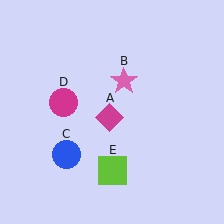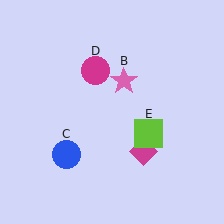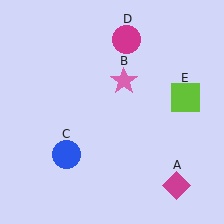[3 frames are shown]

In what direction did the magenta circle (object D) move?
The magenta circle (object D) moved up and to the right.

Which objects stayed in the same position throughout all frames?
Pink star (object B) and blue circle (object C) remained stationary.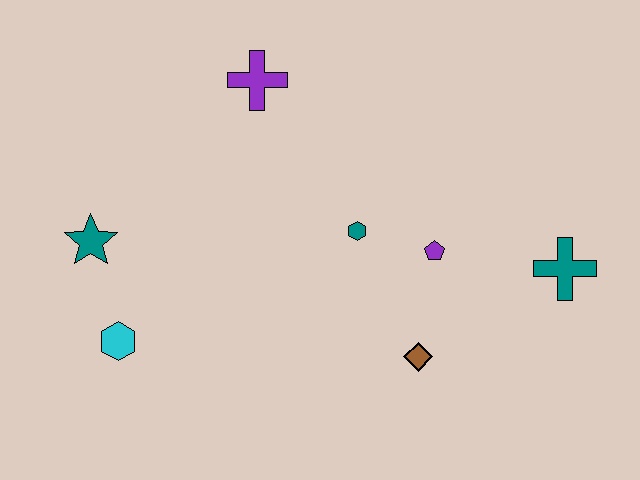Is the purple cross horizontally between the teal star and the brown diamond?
Yes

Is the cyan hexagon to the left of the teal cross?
Yes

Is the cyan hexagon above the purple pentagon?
No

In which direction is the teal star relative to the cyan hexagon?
The teal star is above the cyan hexagon.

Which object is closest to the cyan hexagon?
The teal star is closest to the cyan hexagon.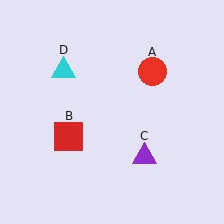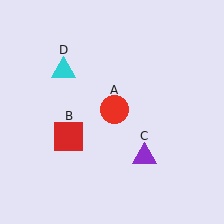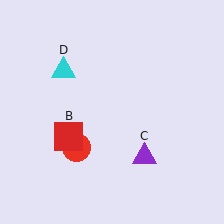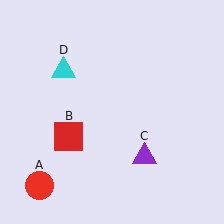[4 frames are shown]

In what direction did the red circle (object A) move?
The red circle (object A) moved down and to the left.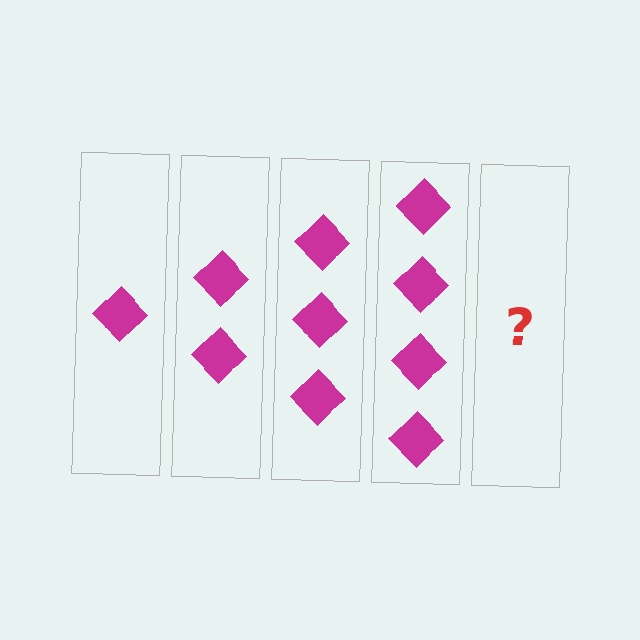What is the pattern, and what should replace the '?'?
The pattern is that each step adds one more diamond. The '?' should be 5 diamonds.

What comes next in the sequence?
The next element should be 5 diamonds.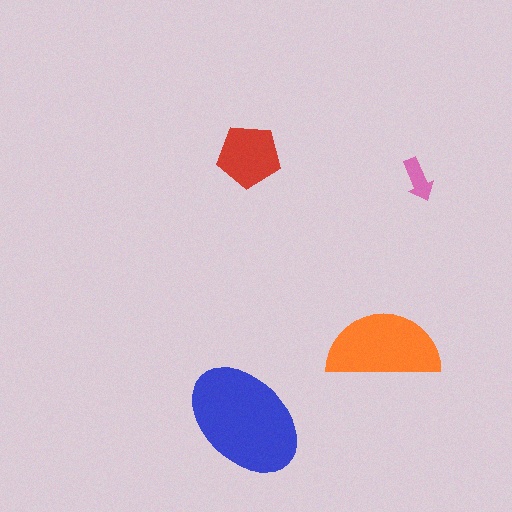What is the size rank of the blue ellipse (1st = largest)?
1st.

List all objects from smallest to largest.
The pink arrow, the red pentagon, the orange semicircle, the blue ellipse.